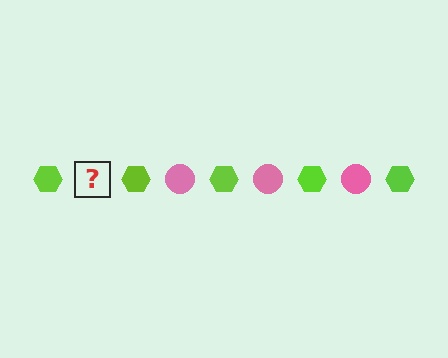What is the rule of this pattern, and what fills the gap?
The rule is that the pattern alternates between lime hexagon and pink circle. The gap should be filled with a pink circle.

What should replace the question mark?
The question mark should be replaced with a pink circle.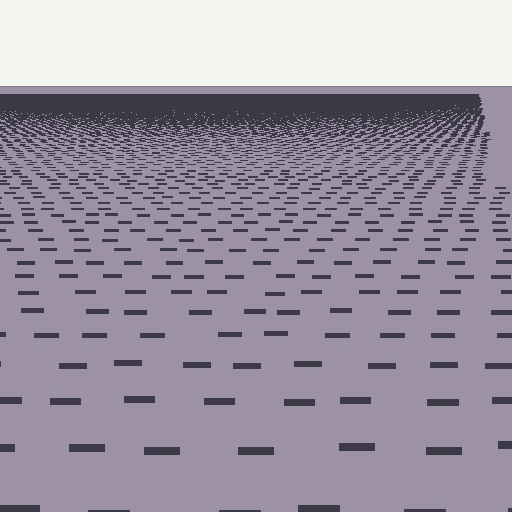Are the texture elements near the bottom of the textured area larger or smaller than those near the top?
Larger. Near the bottom, elements are closer to the viewer and appear at a bigger on-screen size.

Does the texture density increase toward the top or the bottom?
Density increases toward the top.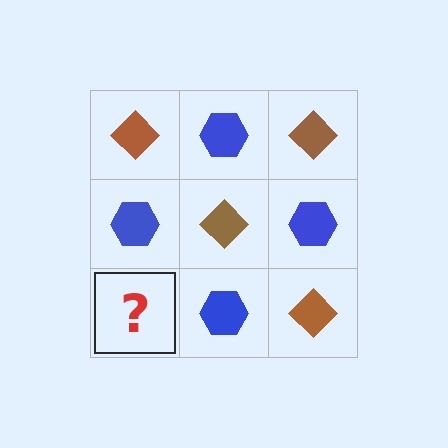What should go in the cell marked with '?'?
The missing cell should contain a brown diamond.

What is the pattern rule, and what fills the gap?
The rule is that it alternates brown diamond and blue hexagon in a checkerboard pattern. The gap should be filled with a brown diamond.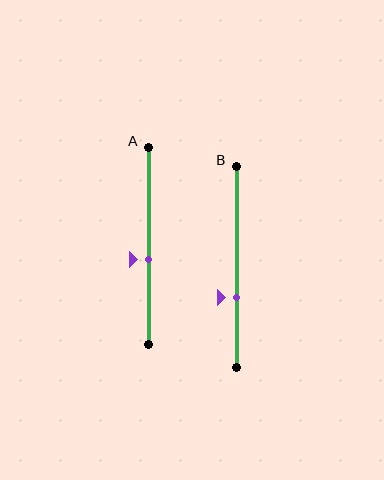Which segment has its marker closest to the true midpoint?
Segment A has its marker closest to the true midpoint.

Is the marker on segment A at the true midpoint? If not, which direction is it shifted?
No, the marker on segment A is shifted downward by about 7% of the segment length.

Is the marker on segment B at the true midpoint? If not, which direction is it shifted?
No, the marker on segment B is shifted downward by about 15% of the segment length.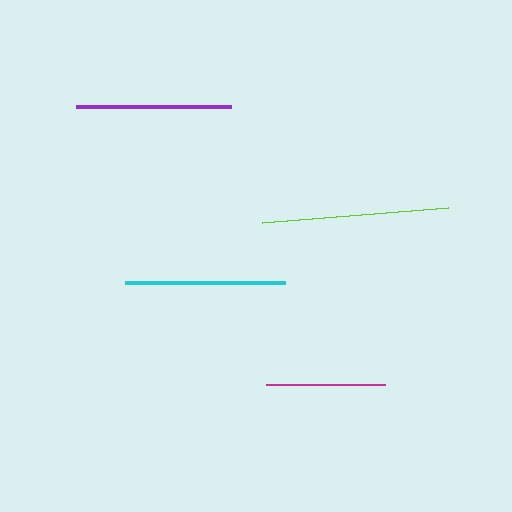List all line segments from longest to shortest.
From longest to shortest: lime, cyan, purple, magenta.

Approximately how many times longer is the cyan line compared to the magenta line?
The cyan line is approximately 1.4 times the length of the magenta line.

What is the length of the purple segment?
The purple segment is approximately 155 pixels long.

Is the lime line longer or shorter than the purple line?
The lime line is longer than the purple line.